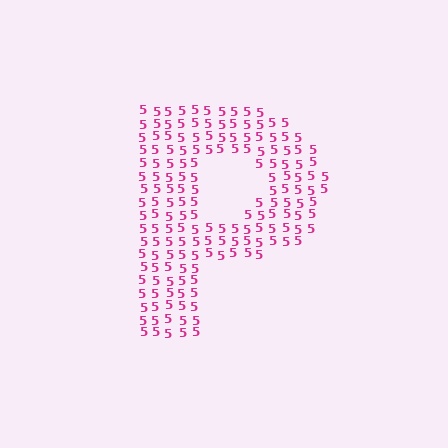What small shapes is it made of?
It is made of small digit 5's.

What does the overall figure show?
The overall figure shows the letter P.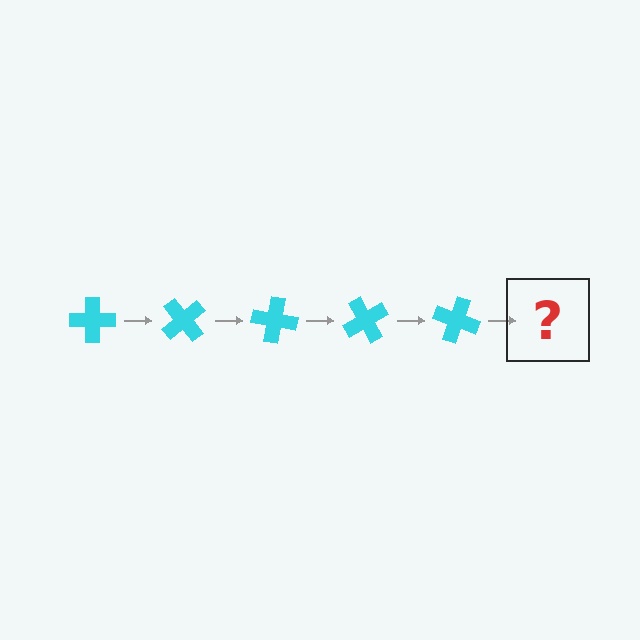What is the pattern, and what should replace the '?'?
The pattern is that the cross rotates 50 degrees each step. The '?' should be a cyan cross rotated 250 degrees.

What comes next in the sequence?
The next element should be a cyan cross rotated 250 degrees.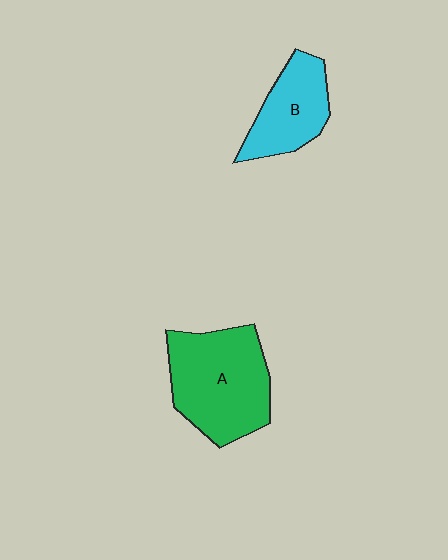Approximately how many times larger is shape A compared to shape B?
Approximately 1.6 times.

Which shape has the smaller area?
Shape B (cyan).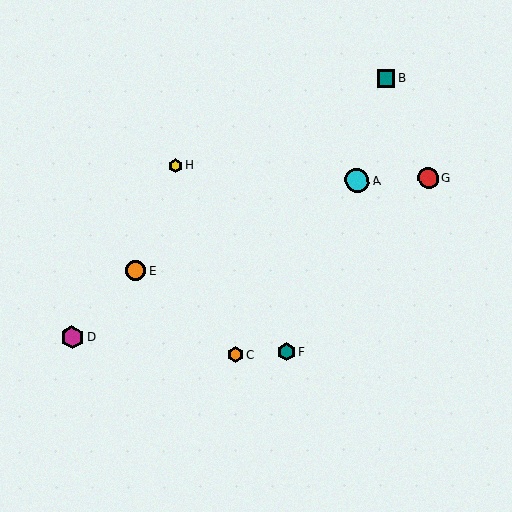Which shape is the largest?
The cyan circle (labeled A) is the largest.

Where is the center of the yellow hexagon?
The center of the yellow hexagon is at (176, 165).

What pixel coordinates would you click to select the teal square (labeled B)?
Click at (386, 78) to select the teal square B.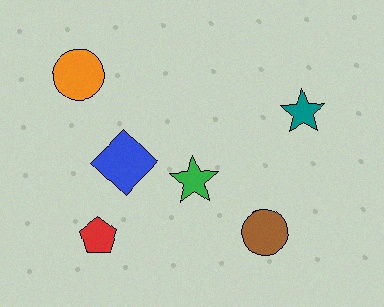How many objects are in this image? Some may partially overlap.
There are 6 objects.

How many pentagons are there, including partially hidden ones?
There is 1 pentagon.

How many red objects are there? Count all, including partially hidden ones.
There is 1 red object.